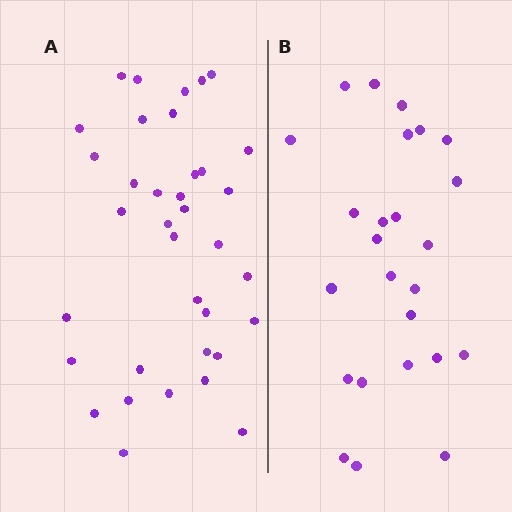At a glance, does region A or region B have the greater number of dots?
Region A (the left region) has more dots.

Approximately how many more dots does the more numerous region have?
Region A has roughly 12 or so more dots than region B.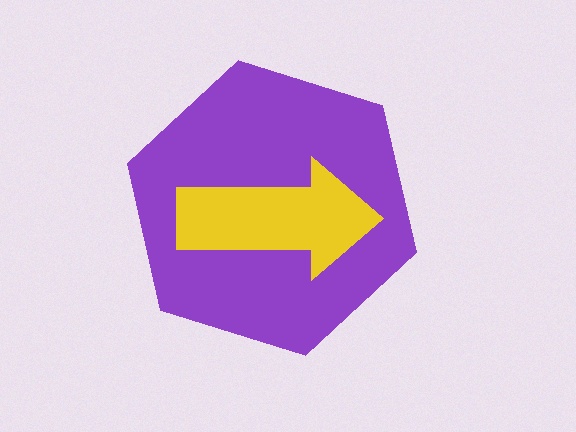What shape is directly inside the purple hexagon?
The yellow arrow.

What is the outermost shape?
The purple hexagon.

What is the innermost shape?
The yellow arrow.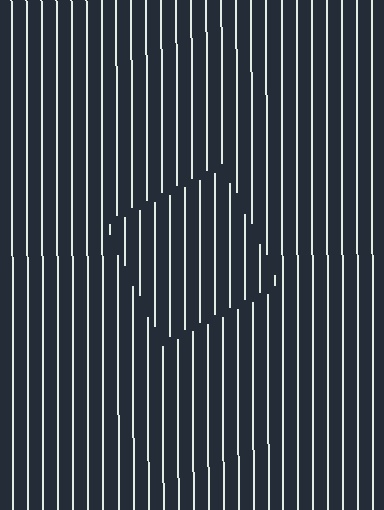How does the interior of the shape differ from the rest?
The interior of the shape contains the same grating, shifted by half a period — the contour is defined by the phase discontinuity where line-ends from the inner and outer gratings abut.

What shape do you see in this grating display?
An illusory square. The interior of the shape contains the same grating, shifted by half a period — the contour is defined by the phase discontinuity where line-ends from the inner and outer gratings abut.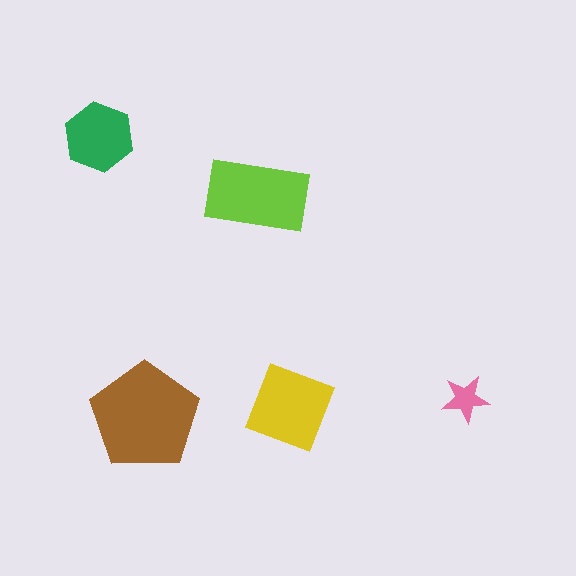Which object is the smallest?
The pink star.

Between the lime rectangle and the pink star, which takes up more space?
The lime rectangle.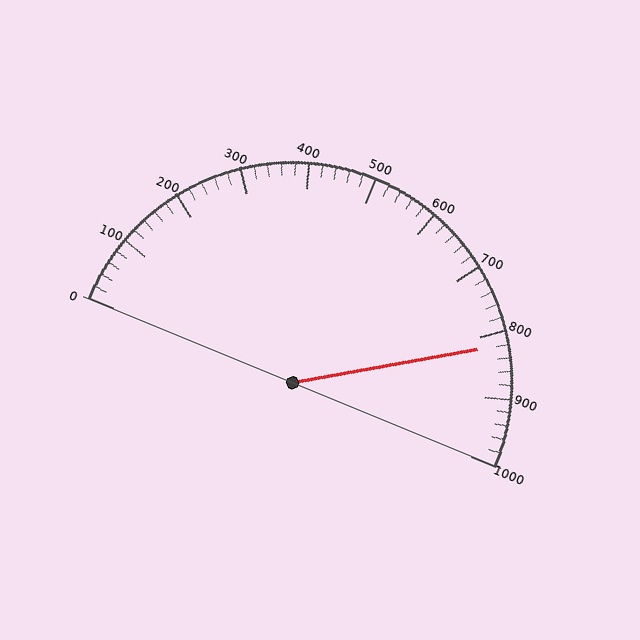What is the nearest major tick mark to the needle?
The nearest major tick mark is 800.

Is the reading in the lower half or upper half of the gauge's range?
The reading is in the upper half of the range (0 to 1000).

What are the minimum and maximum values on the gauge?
The gauge ranges from 0 to 1000.